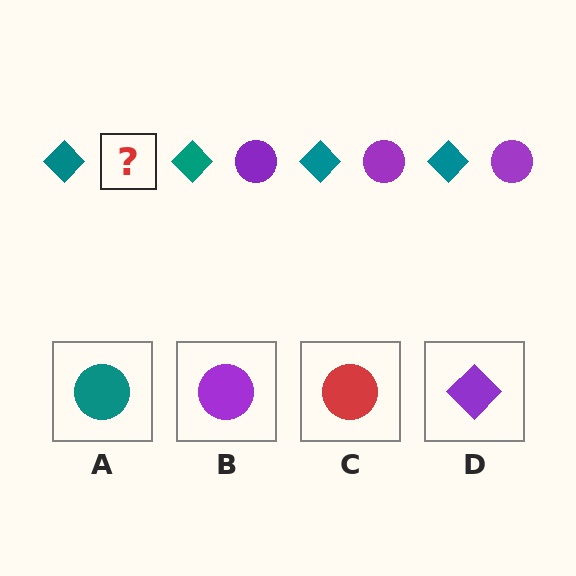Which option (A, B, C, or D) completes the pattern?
B.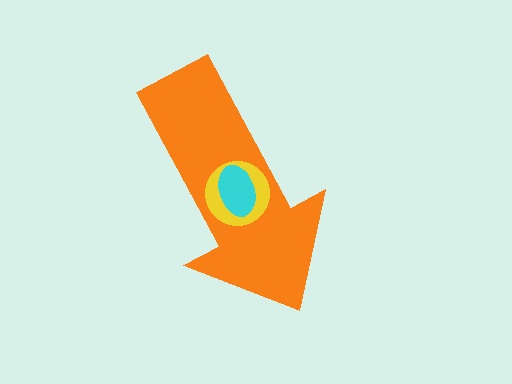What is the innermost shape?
The cyan ellipse.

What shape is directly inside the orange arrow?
The yellow circle.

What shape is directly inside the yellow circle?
The cyan ellipse.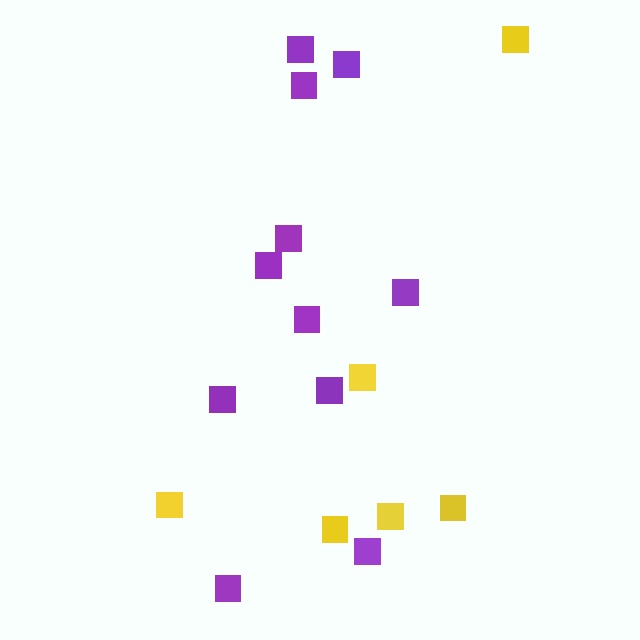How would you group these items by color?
There are 2 groups: one group of purple squares (11) and one group of yellow squares (6).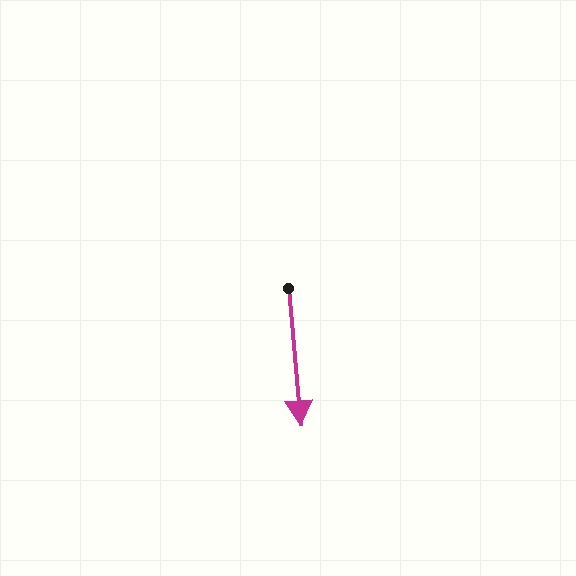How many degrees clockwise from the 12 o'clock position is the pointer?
Approximately 175 degrees.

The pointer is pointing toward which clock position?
Roughly 6 o'clock.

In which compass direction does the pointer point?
South.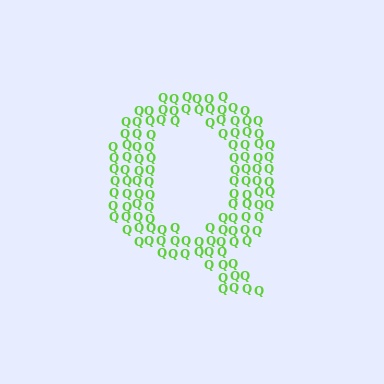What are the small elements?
The small elements are letter Q's.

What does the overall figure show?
The overall figure shows the letter Q.